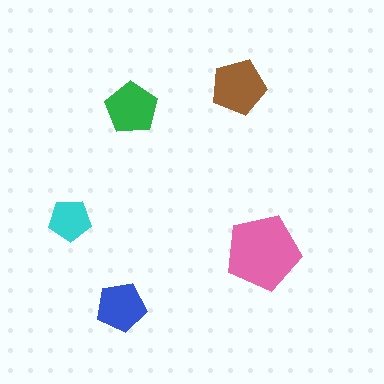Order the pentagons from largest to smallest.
the pink one, the brown one, the green one, the blue one, the cyan one.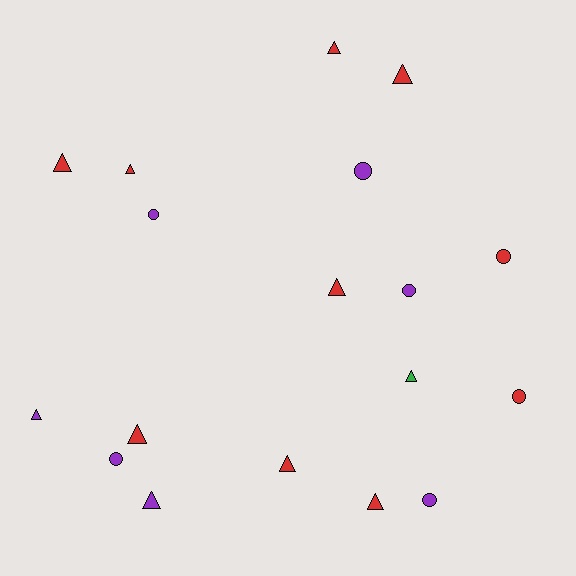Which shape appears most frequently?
Triangle, with 11 objects.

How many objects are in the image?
There are 18 objects.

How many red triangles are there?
There are 8 red triangles.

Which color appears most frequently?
Red, with 10 objects.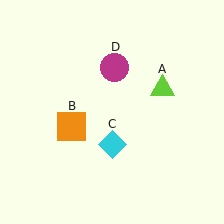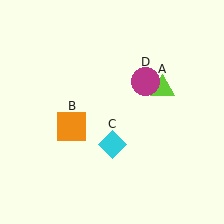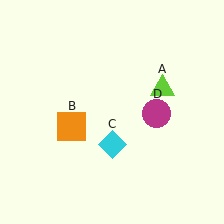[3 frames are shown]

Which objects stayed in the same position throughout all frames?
Lime triangle (object A) and orange square (object B) and cyan diamond (object C) remained stationary.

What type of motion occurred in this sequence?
The magenta circle (object D) rotated clockwise around the center of the scene.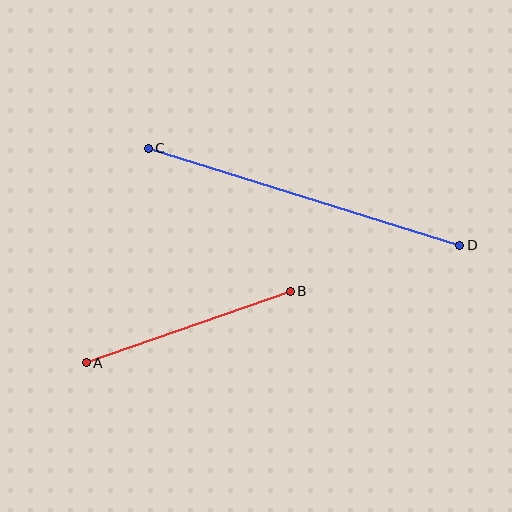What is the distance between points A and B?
The distance is approximately 216 pixels.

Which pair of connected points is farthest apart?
Points C and D are farthest apart.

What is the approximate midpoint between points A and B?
The midpoint is at approximately (188, 327) pixels.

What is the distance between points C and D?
The distance is approximately 326 pixels.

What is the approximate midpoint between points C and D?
The midpoint is at approximately (304, 197) pixels.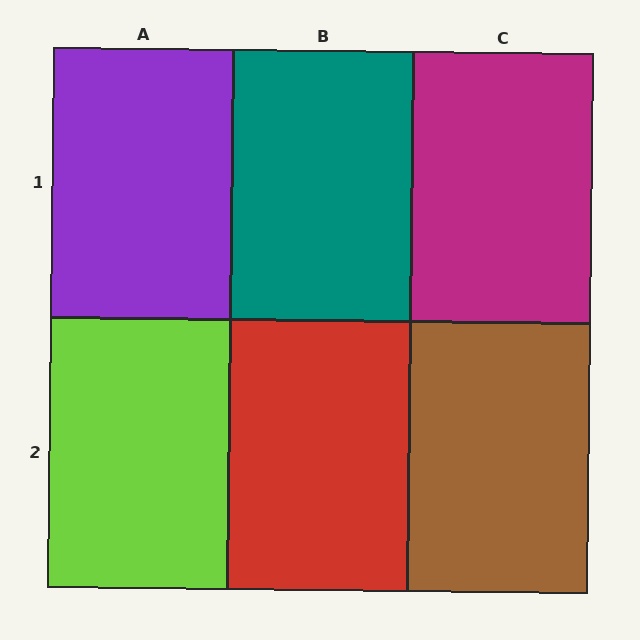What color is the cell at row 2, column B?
Red.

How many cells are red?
1 cell is red.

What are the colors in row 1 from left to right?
Purple, teal, magenta.